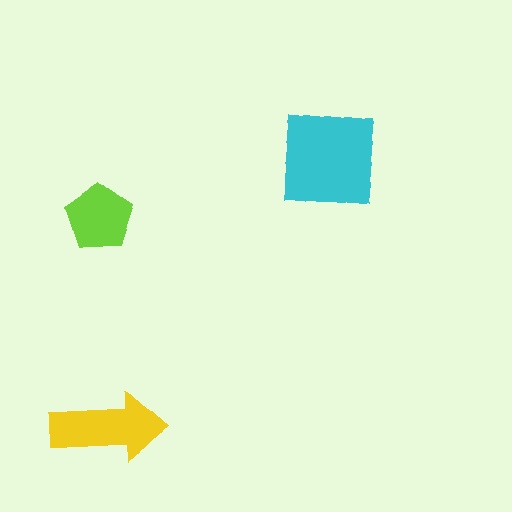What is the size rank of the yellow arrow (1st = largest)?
2nd.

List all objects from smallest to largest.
The lime pentagon, the yellow arrow, the cyan square.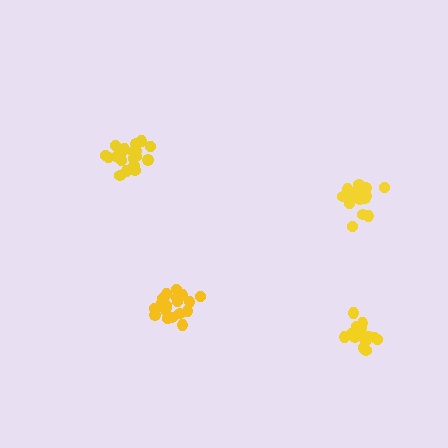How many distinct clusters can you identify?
There are 4 distinct clusters.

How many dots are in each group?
Group 1: 18 dots, Group 2: 17 dots, Group 3: 21 dots, Group 4: 20 dots (76 total).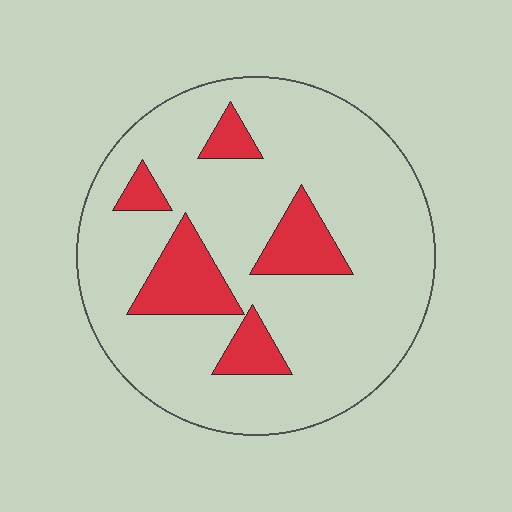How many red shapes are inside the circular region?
5.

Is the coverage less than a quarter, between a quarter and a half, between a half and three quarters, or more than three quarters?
Less than a quarter.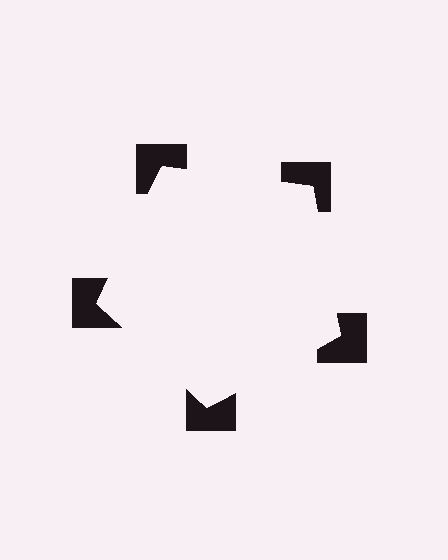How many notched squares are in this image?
There are 5 — one at each vertex of the illusory pentagon.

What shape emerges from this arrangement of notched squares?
An illusory pentagon — its edges are inferred from the aligned wedge cuts in the notched squares, not physically drawn.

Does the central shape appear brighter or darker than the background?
It typically appears slightly brighter than the background, even though no actual brightness change is drawn.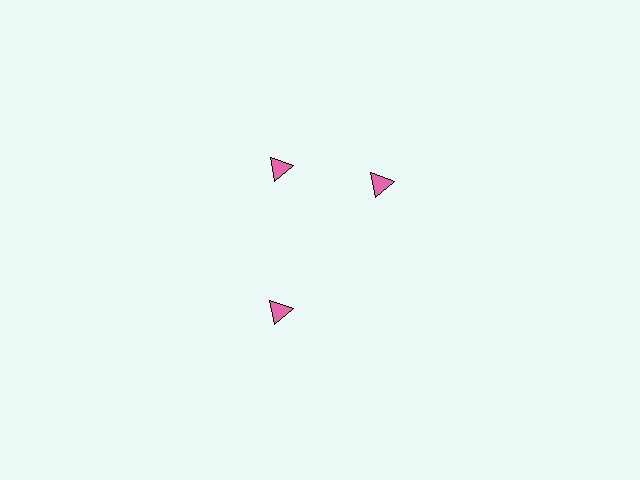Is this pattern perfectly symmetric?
No. The 3 pink triangles are arranged in a ring, but one element near the 3 o'clock position is rotated out of alignment along the ring, breaking the 3-fold rotational symmetry.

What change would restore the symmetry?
The symmetry would be restored by rotating it back into even spacing with its neighbors so that all 3 triangles sit at equal angles and equal distance from the center.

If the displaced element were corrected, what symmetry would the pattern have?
It would have 3-fold rotational symmetry — the pattern would map onto itself every 120 degrees.